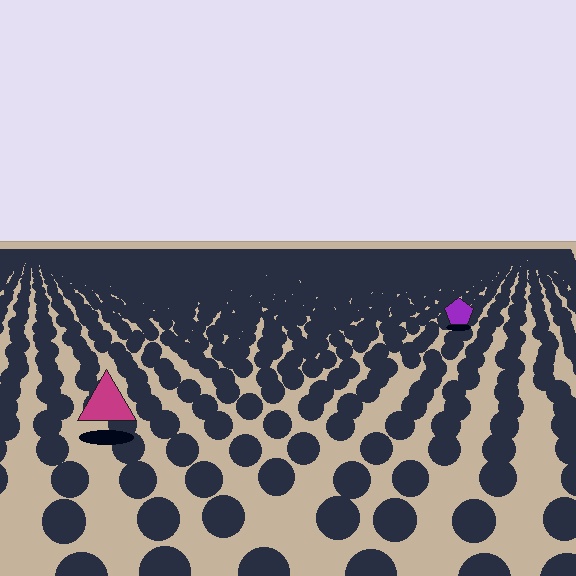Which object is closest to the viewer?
The magenta triangle is closest. The texture marks near it are larger and more spread out.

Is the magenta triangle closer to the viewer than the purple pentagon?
Yes. The magenta triangle is closer — you can tell from the texture gradient: the ground texture is coarser near it.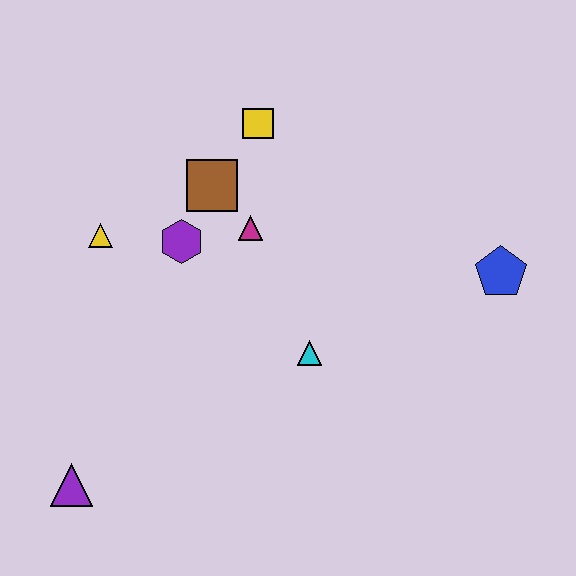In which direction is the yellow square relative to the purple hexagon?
The yellow square is above the purple hexagon.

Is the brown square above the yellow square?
No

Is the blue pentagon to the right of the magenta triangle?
Yes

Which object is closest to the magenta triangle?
The brown square is closest to the magenta triangle.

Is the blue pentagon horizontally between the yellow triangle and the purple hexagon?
No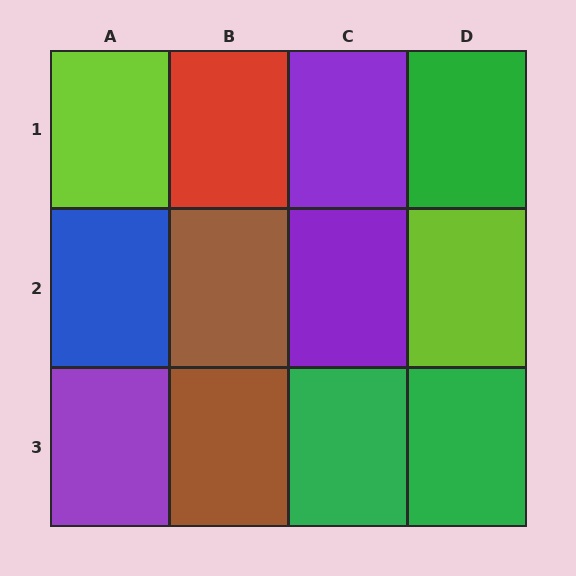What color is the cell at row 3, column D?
Green.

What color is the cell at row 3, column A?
Purple.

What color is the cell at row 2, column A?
Blue.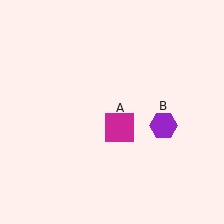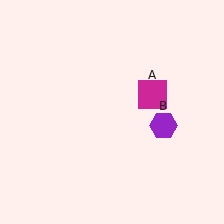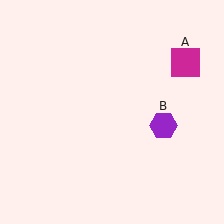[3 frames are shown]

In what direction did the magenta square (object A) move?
The magenta square (object A) moved up and to the right.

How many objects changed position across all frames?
1 object changed position: magenta square (object A).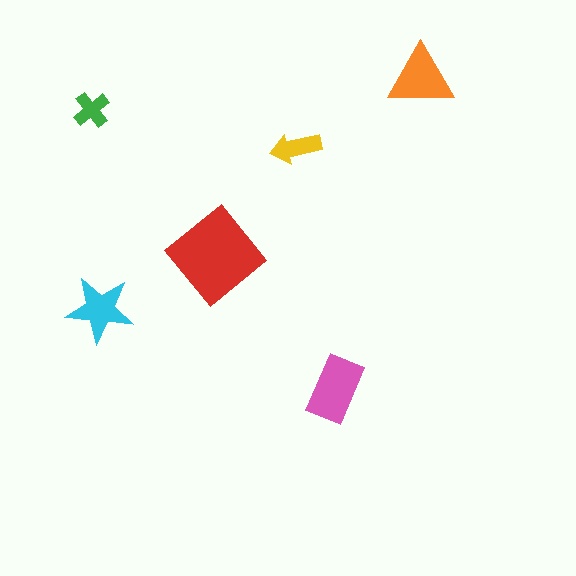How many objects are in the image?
There are 6 objects in the image.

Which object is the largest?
The red diamond.